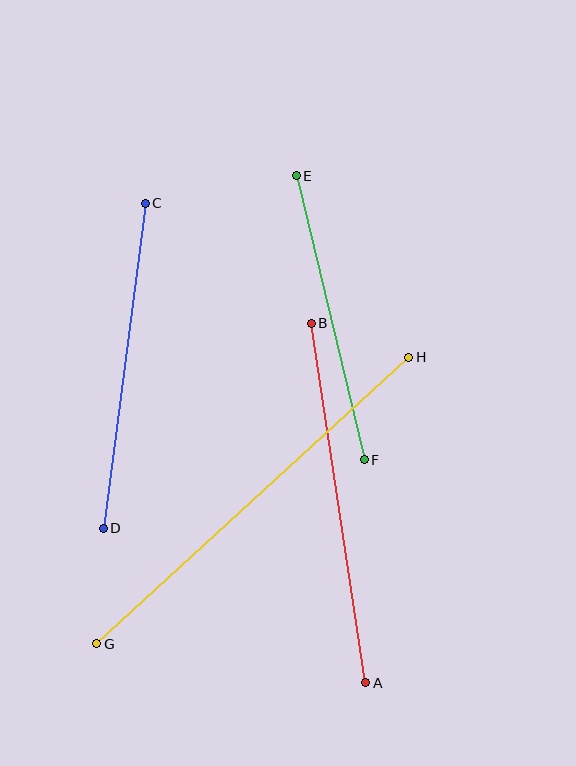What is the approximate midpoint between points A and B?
The midpoint is at approximately (338, 503) pixels.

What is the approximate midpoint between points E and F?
The midpoint is at approximately (330, 318) pixels.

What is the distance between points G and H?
The distance is approximately 424 pixels.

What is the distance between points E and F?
The distance is approximately 292 pixels.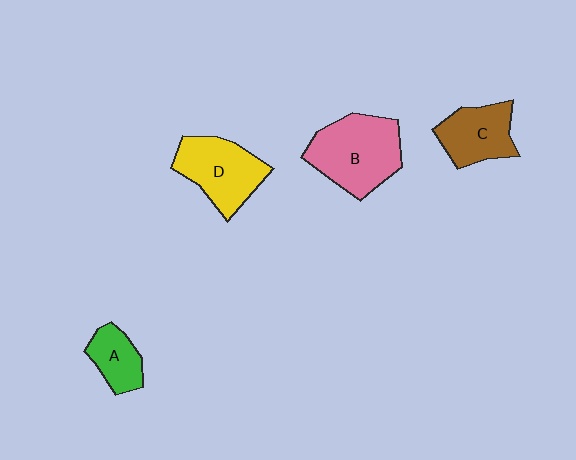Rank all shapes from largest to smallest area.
From largest to smallest: B (pink), D (yellow), C (brown), A (green).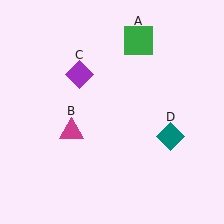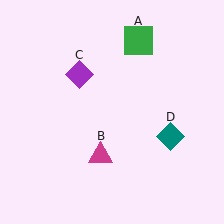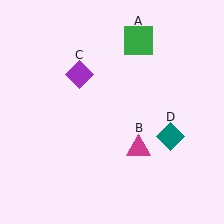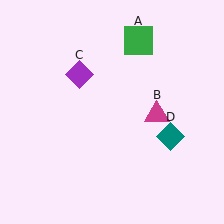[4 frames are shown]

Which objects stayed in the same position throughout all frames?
Green square (object A) and purple diamond (object C) and teal diamond (object D) remained stationary.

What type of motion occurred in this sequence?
The magenta triangle (object B) rotated counterclockwise around the center of the scene.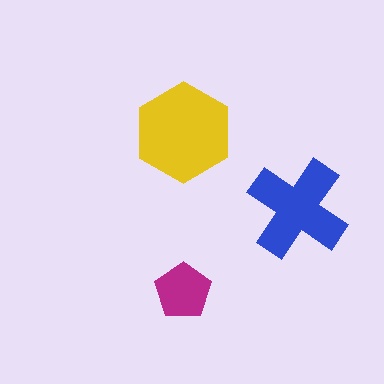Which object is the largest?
The yellow hexagon.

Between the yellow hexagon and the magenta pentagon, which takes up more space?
The yellow hexagon.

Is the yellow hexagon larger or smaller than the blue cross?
Larger.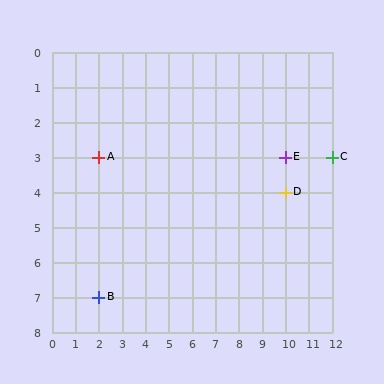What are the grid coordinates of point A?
Point A is at grid coordinates (2, 3).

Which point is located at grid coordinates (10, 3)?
Point E is at (10, 3).